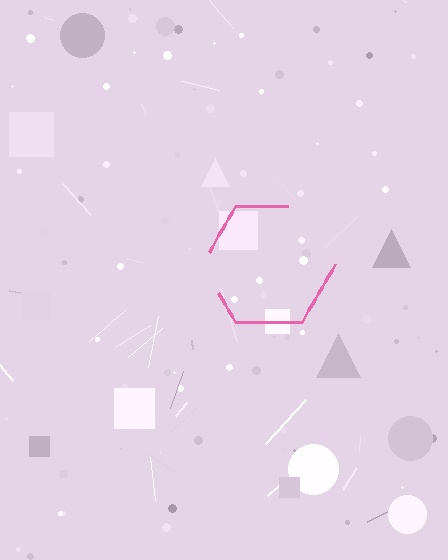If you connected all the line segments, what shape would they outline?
They would outline a hexagon.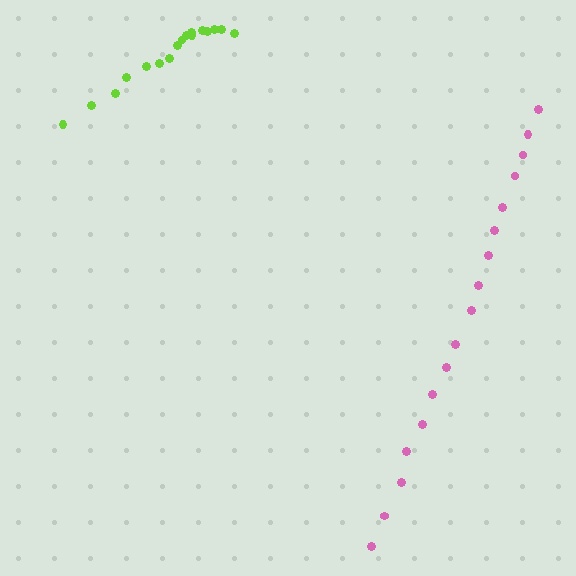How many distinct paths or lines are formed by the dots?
There are 2 distinct paths.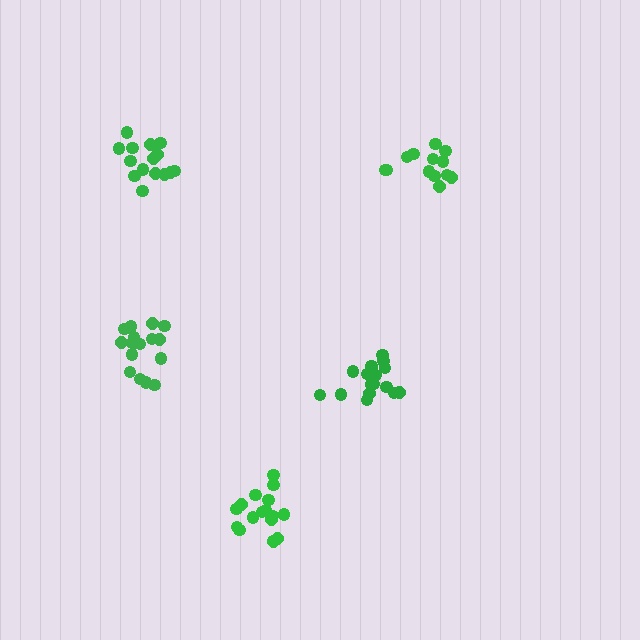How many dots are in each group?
Group 1: 18 dots, Group 2: 13 dots, Group 3: 18 dots, Group 4: 17 dots, Group 5: 15 dots (81 total).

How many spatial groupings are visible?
There are 5 spatial groupings.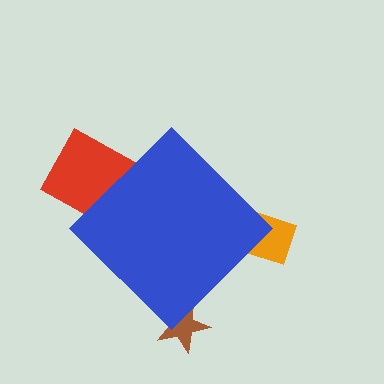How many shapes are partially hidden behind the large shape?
3 shapes are partially hidden.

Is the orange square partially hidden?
Yes, the orange square is partially hidden behind the blue diamond.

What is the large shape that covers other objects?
A blue diamond.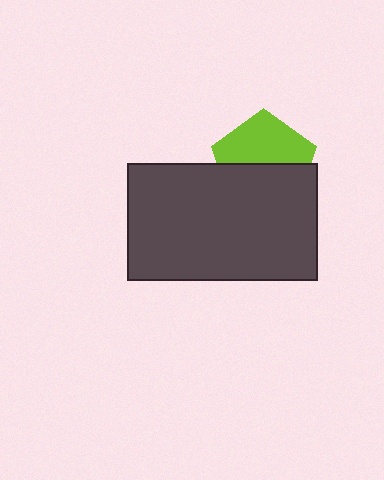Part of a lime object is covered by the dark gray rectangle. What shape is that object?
It is a pentagon.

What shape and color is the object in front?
The object in front is a dark gray rectangle.